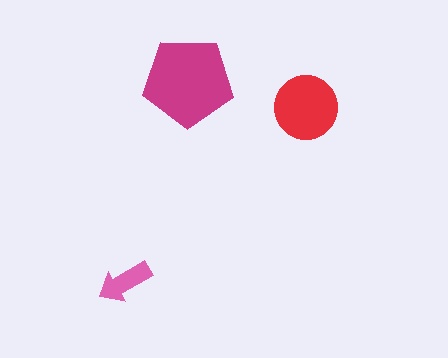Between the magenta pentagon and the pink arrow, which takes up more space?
The magenta pentagon.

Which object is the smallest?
The pink arrow.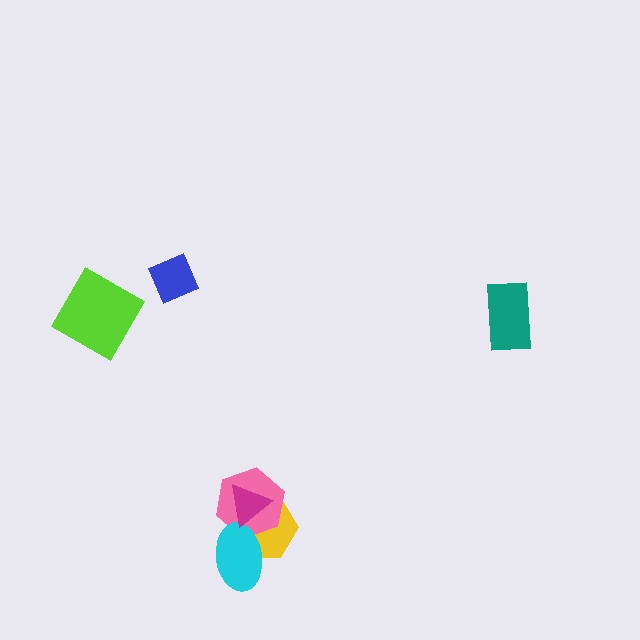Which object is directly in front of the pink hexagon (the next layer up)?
The cyan ellipse is directly in front of the pink hexagon.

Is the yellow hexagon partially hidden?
Yes, it is partially covered by another shape.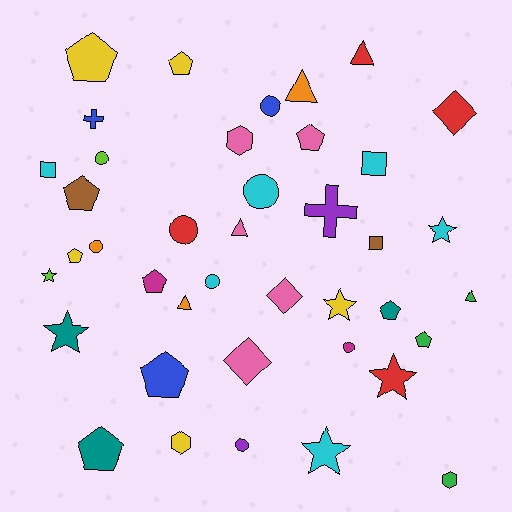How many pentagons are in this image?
There are 10 pentagons.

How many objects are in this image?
There are 40 objects.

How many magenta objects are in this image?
There are 2 magenta objects.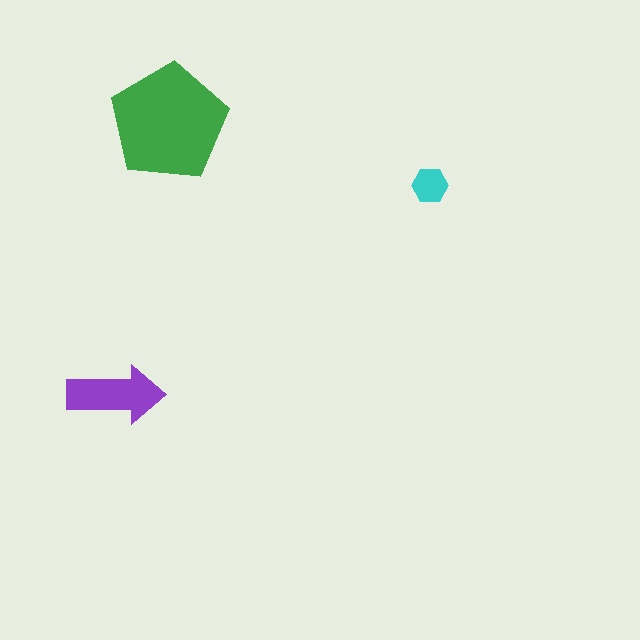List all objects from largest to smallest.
The green pentagon, the purple arrow, the cyan hexagon.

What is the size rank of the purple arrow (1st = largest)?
2nd.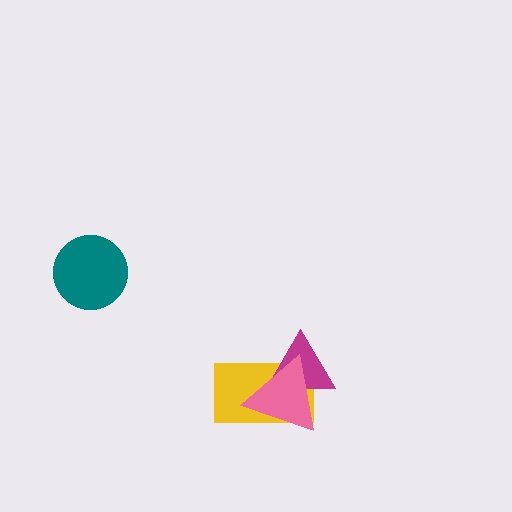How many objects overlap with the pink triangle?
2 objects overlap with the pink triangle.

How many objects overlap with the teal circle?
0 objects overlap with the teal circle.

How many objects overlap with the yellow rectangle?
2 objects overlap with the yellow rectangle.